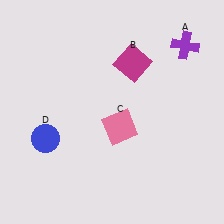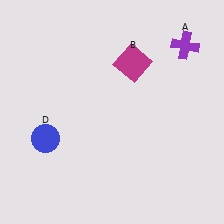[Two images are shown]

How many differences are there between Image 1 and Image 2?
There is 1 difference between the two images.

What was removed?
The pink square (C) was removed in Image 2.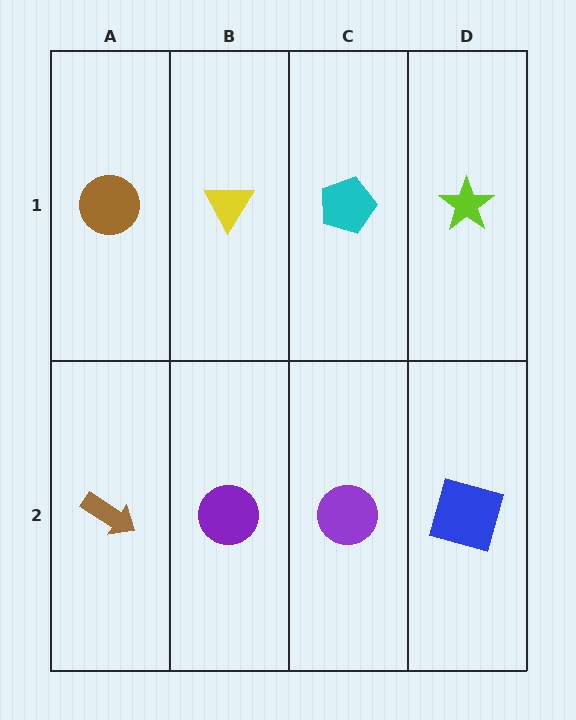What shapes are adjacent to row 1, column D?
A blue square (row 2, column D), a cyan pentagon (row 1, column C).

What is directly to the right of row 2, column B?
A purple circle.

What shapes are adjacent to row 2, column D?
A lime star (row 1, column D), a purple circle (row 2, column C).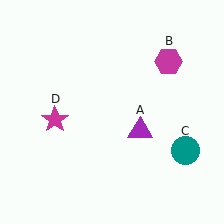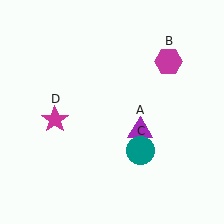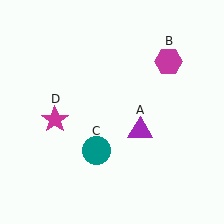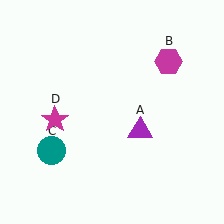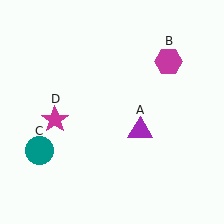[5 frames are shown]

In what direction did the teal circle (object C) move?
The teal circle (object C) moved left.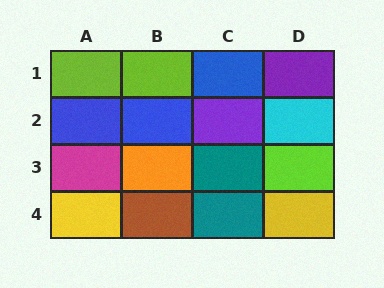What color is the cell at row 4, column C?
Teal.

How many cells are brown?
1 cell is brown.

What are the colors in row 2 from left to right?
Blue, blue, purple, cyan.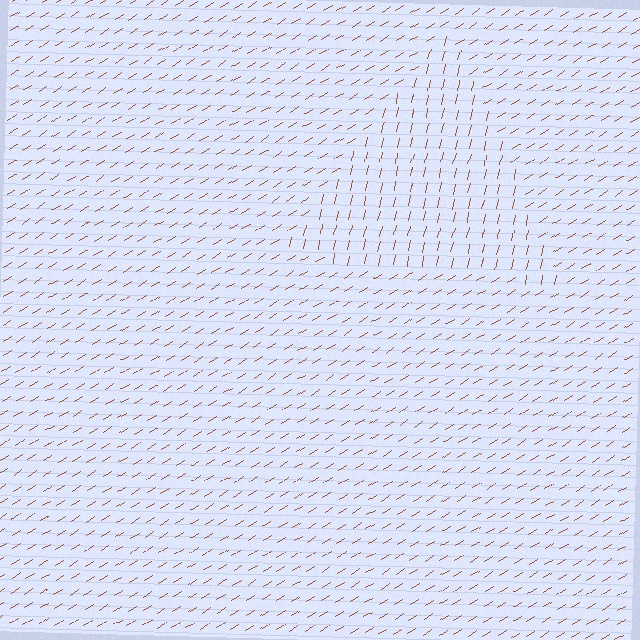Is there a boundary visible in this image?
Yes, there is a texture boundary formed by a change in line orientation.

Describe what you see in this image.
The image is filled with small brown line segments. A triangle region in the image has lines oriented differently from the surrounding lines, creating a visible texture boundary.